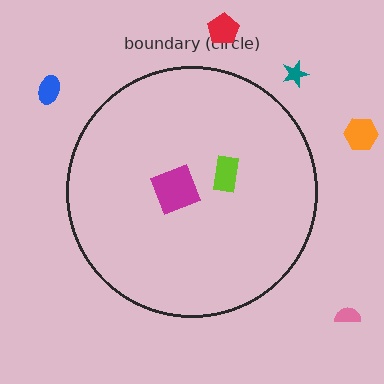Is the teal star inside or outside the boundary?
Outside.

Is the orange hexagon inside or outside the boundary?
Outside.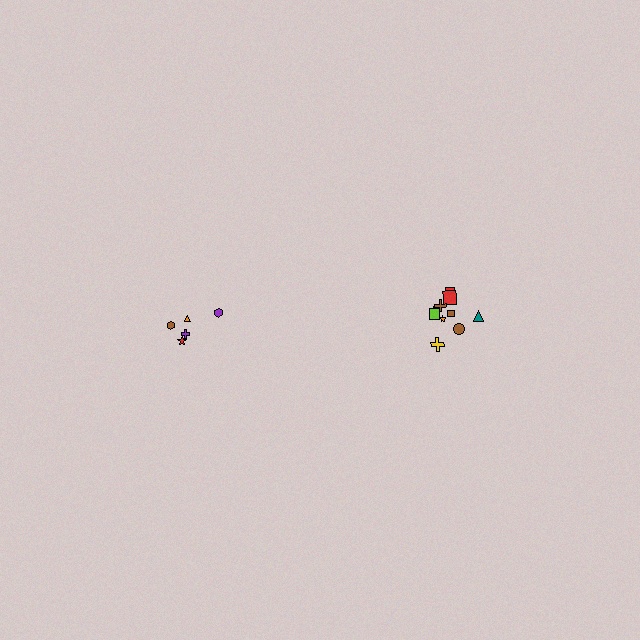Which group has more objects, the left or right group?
The right group.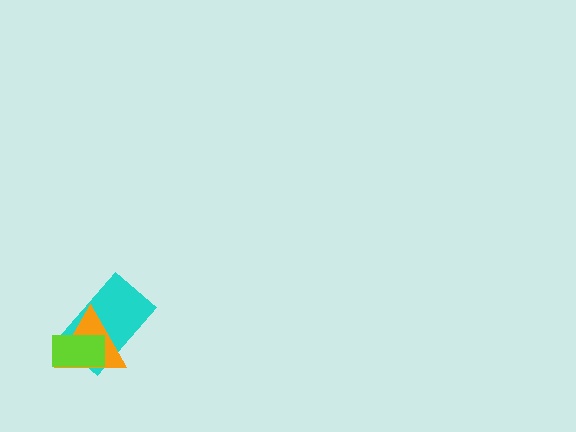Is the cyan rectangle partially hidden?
Yes, it is partially covered by another shape.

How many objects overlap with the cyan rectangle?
2 objects overlap with the cyan rectangle.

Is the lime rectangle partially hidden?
No, no other shape covers it.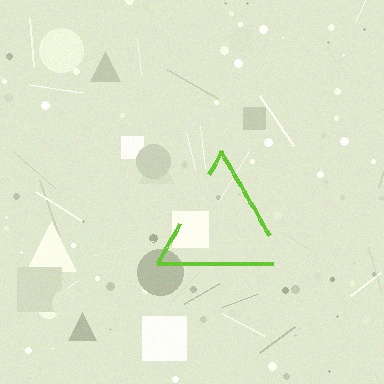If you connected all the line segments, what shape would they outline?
They would outline a triangle.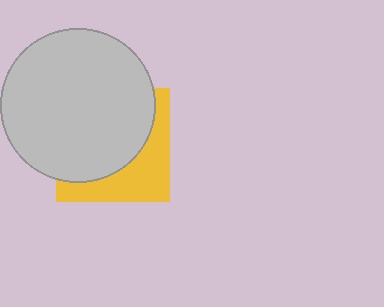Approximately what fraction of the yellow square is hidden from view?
Roughly 64% of the yellow square is hidden behind the light gray circle.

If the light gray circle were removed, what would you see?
You would see the complete yellow square.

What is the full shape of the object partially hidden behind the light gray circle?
The partially hidden object is a yellow square.